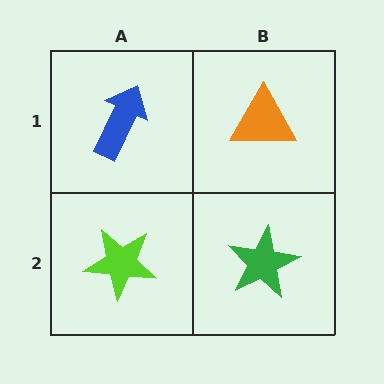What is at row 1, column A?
A blue arrow.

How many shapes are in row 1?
2 shapes.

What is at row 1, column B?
An orange triangle.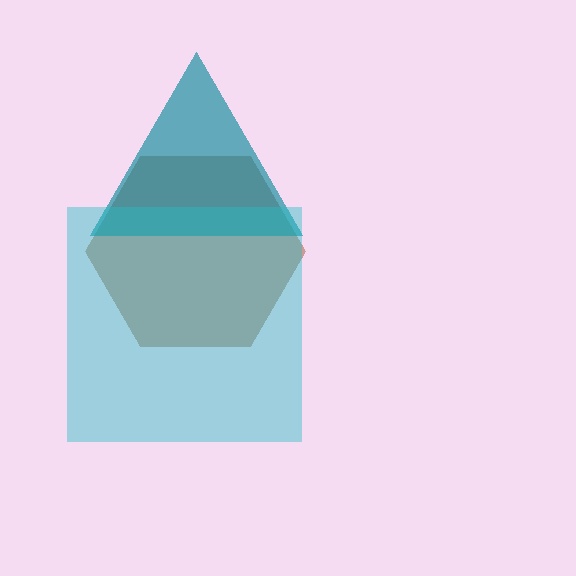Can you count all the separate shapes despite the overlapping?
Yes, there are 3 separate shapes.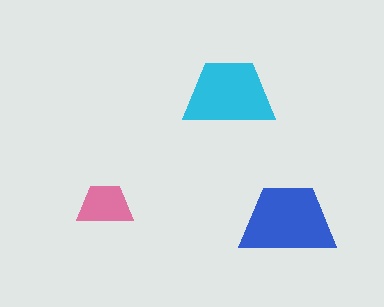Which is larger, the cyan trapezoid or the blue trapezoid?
The blue one.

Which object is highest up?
The cyan trapezoid is topmost.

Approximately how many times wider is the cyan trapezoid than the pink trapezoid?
About 1.5 times wider.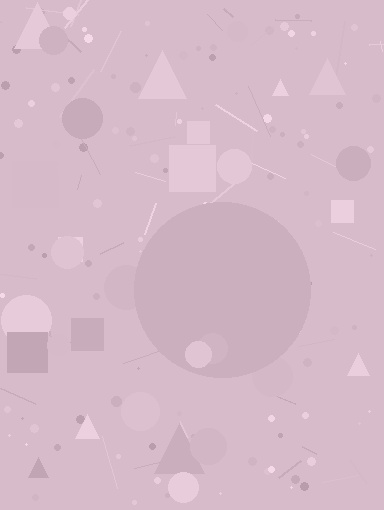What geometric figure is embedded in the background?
A circle is embedded in the background.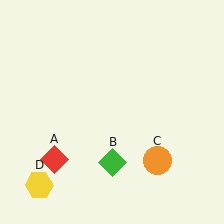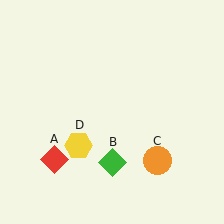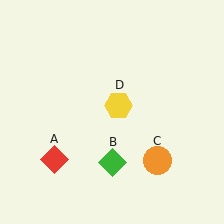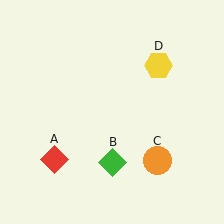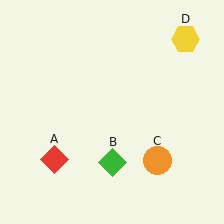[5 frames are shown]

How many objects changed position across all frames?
1 object changed position: yellow hexagon (object D).